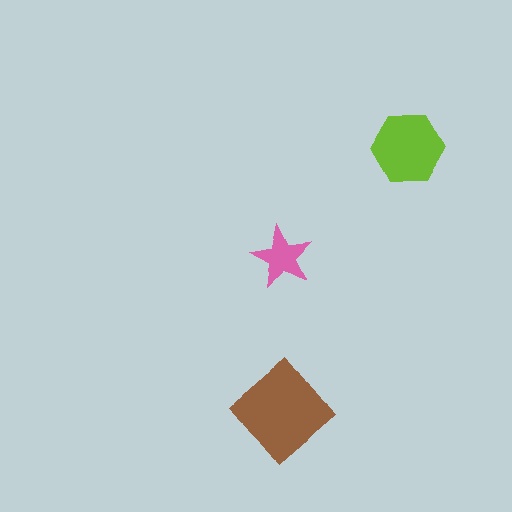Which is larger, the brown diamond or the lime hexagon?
The brown diamond.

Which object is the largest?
The brown diamond.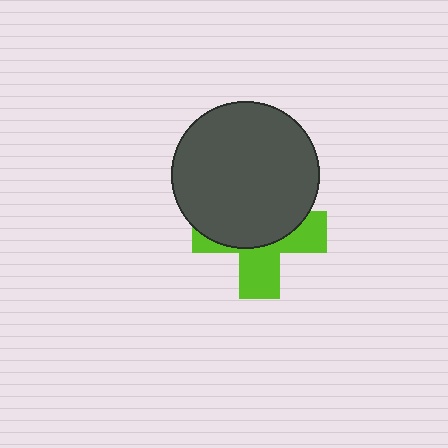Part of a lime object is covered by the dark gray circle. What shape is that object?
It is a cross.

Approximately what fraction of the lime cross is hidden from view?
Roughly 56% of the lime cross is hidden behind the dark gray circle.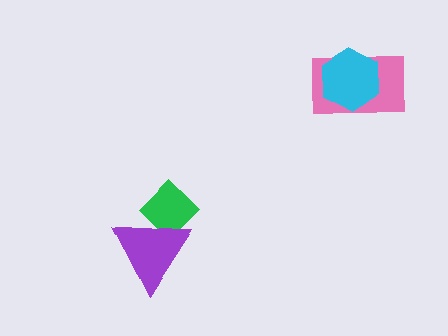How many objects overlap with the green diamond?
1 object overlaps with the green diamond.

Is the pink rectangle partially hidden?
Yes, it is partially covered by another shape.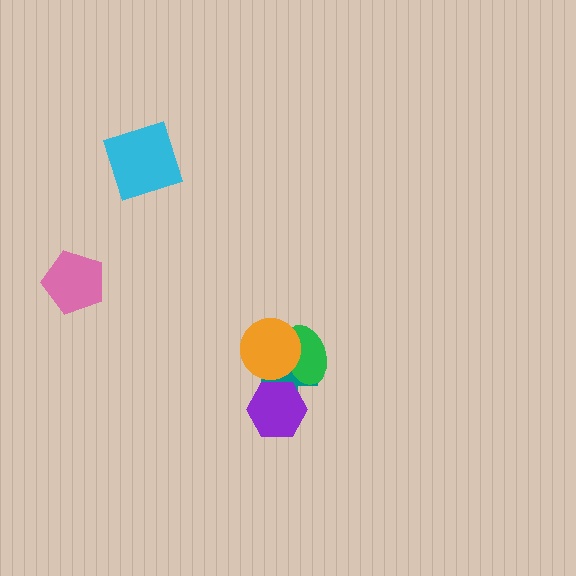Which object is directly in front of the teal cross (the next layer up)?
The purple hexagon is directly in front of the teal cross.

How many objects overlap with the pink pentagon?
0 objects overlap with the pink pentagon.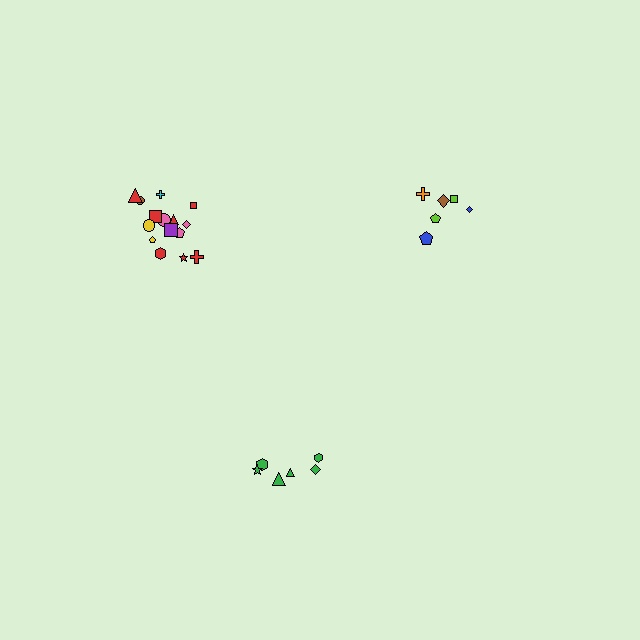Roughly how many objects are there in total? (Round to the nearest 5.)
Roughly 25 objects in total.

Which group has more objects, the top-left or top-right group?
The top-left group.